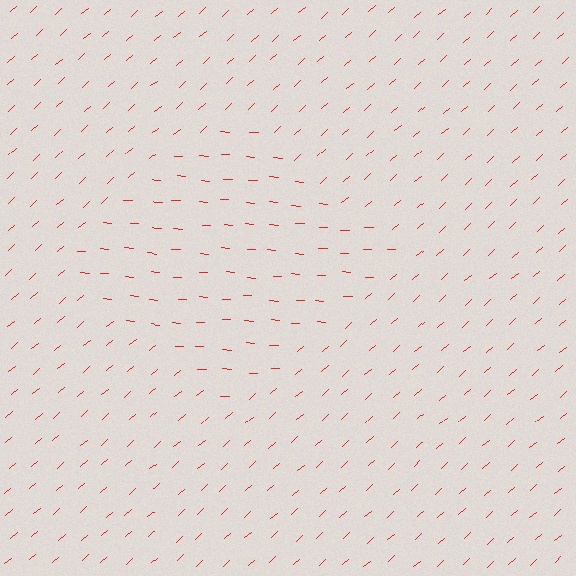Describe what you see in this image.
The image is filled with small red line segments. A diamond region in the image has lines oriented differently from the surrounding lines, creating a visible texture boundary.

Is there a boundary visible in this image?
Yes, there is a texture boundary formed by a change in line orientation.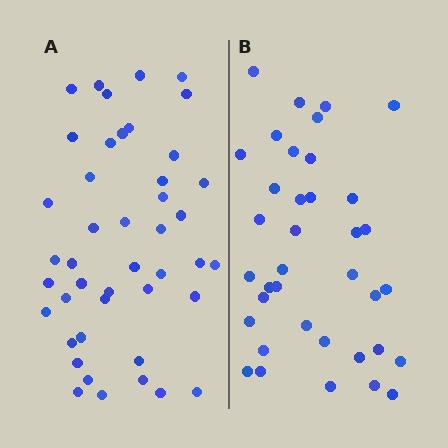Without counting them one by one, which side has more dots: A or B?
Region A (the left region) has more dots.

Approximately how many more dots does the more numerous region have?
Region A has roughly 8 or so more dots than region B.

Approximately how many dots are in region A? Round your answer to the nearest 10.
About 40 dots. (The exact count is 44, which rounds to 40.)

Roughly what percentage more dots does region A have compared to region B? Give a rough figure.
About 20% more.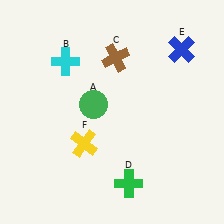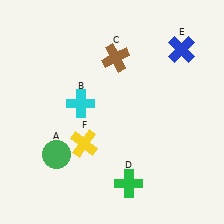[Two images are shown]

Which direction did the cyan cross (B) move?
The cyan cross (B) moved down.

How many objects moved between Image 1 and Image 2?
2 objects moved between the two images.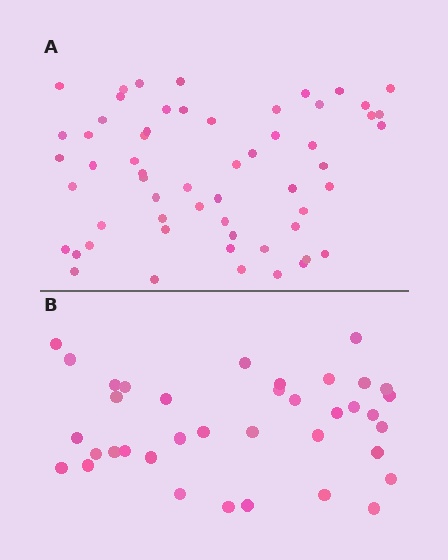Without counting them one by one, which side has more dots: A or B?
Region A (the top region) has more dots.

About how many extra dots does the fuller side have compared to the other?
Region A has approximately 20 more dots than region B.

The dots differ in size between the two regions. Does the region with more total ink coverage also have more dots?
No. Region B has more total ink coverage because its dots are larger, but region A actually contains more individual dots. Total area can be misleading — the number of items is what matters here.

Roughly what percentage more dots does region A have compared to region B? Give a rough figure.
About 55% more.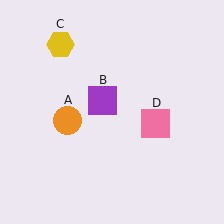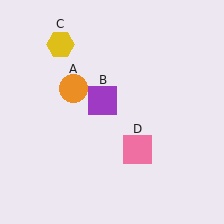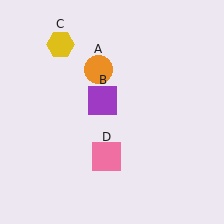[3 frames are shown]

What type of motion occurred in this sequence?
The orange circle (object A), pink square (object D) rotated clockwise around the center of the scene.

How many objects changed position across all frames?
2 objects changed position: orange circle (object A), pink square (object D).